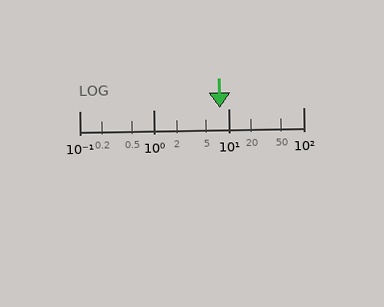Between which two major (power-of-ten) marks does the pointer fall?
The pointer is between 1 and 10.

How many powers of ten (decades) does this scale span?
The scale spans 3 decades, from 0.1 to 100.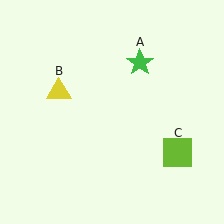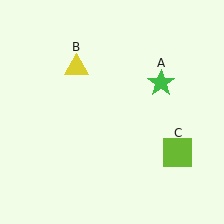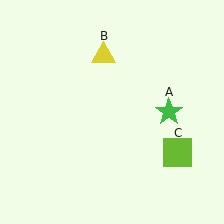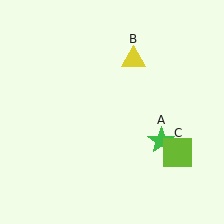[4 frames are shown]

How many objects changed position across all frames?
2 objects changed position: green star (object A), yellow triangle (object B).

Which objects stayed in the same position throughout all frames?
Lime square (object C) remained stationary.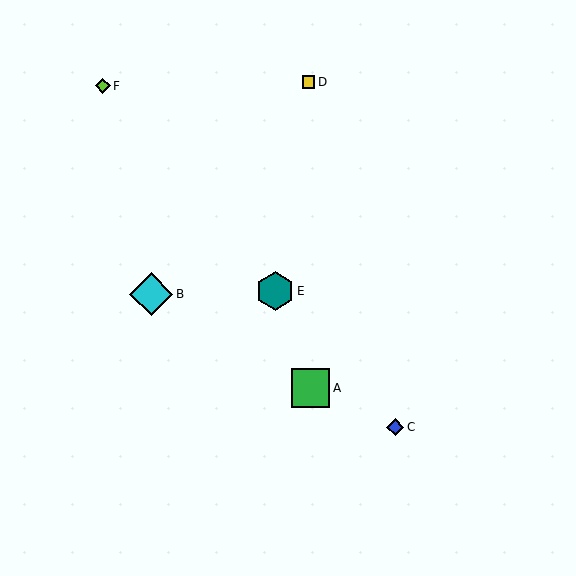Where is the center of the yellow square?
The center of the yellow square is at (309, 82).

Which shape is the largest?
The cyan diamond (labeled B) is the largest.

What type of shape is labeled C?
Shape C is a blue diamond.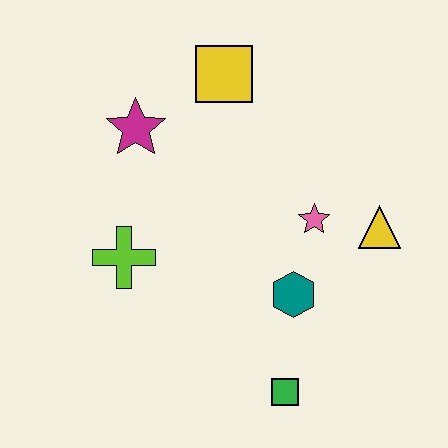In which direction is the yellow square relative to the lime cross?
The yellow square is above the lime cross.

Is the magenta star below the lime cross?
No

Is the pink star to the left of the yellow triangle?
Yes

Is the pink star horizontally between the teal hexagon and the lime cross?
No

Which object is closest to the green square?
The teal hexagon is closest to the green square.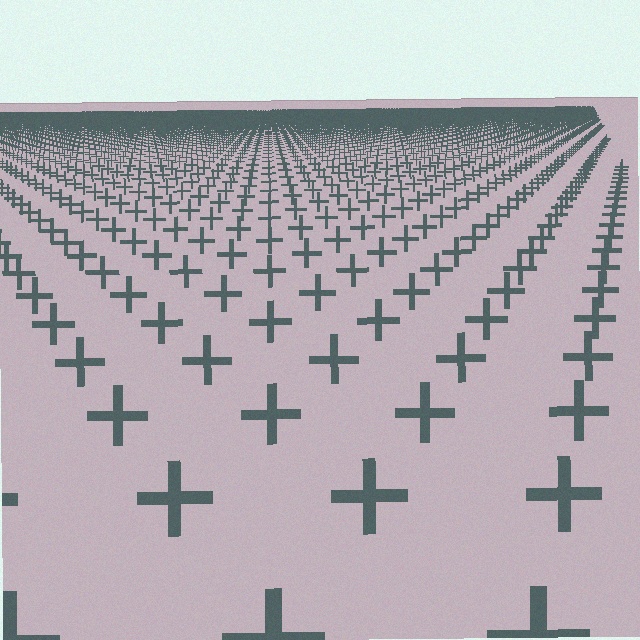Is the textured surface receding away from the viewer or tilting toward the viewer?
The surface is receding away from the viewer. Texture elements get smaller and denser toward the top.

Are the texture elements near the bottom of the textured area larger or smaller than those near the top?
Larger. Near the bottom, elements are closer to the viewer and appear at a bigger on-screen size.